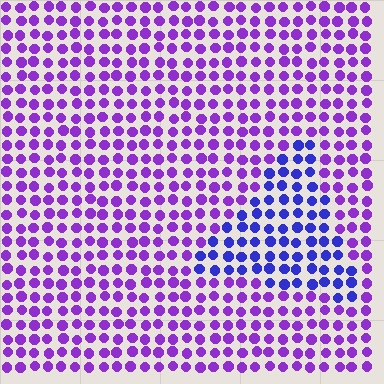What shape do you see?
I see a triangle.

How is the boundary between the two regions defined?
The boundary is defined purely by a slight shift in hue (about 37 degrees). Spacing, size, and orientation are identical on both sides.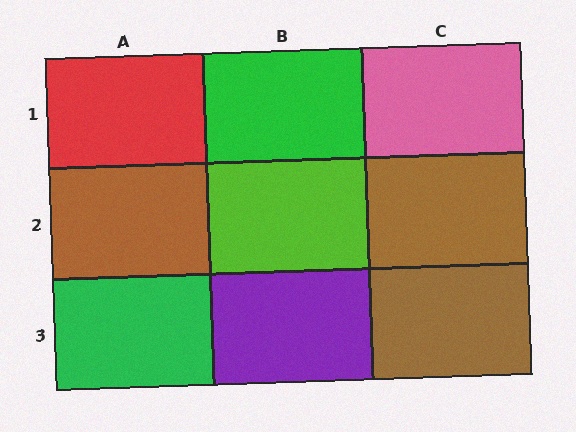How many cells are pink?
1 cell is pink.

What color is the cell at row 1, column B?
Green.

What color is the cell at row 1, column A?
Red.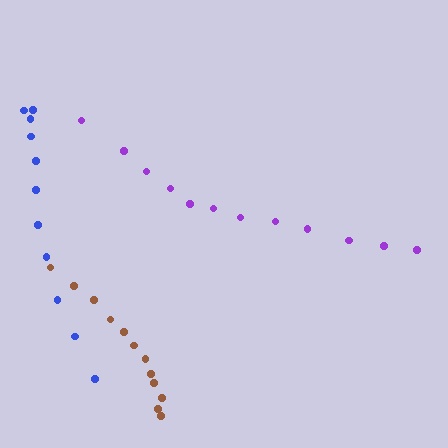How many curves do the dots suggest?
There are 3 distinct paths.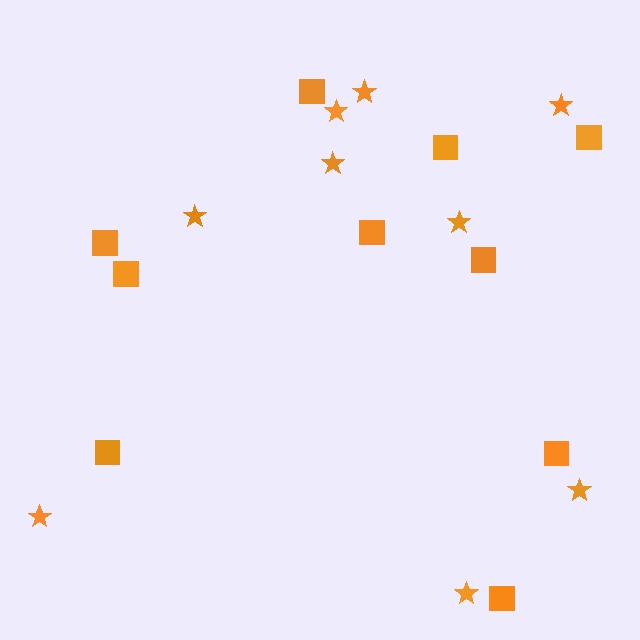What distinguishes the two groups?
There are 2 groups: one group of squares (10) and one group of stars (9).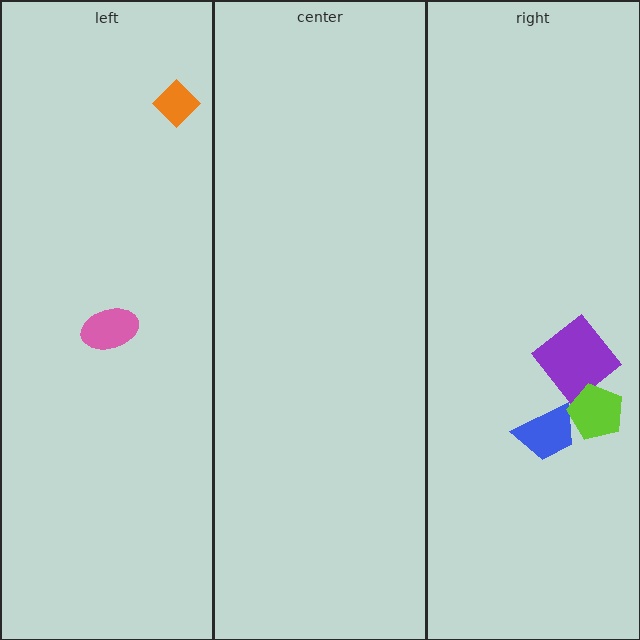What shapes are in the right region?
The blue trapezoid, the purple diamond, the lime pentagon.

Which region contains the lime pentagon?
The right region.